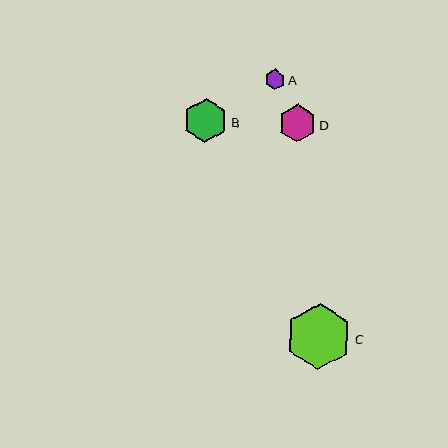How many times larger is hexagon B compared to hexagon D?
Hexagon B is approximately 1.2 times the size of hexagon D.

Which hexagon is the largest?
Hexagon C is the largest with a size of approximately 66 pixels.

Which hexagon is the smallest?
Hexagon A is the smallest with a size of approximately 21 pixels.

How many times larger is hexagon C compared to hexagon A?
Hexagon C is approximately 3.2 times the size of hexagon A.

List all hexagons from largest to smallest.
From largest to smallest: C, B, D, A.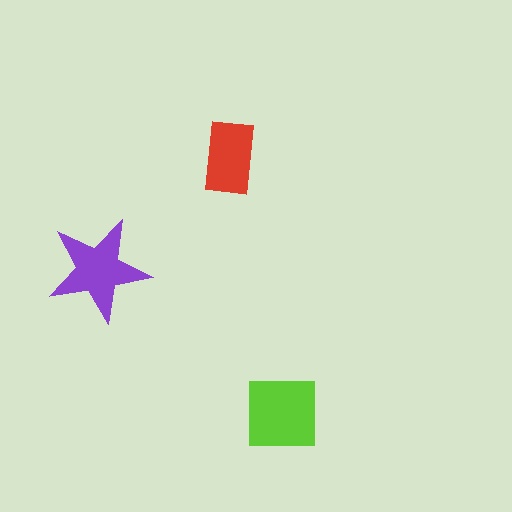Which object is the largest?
The lime square.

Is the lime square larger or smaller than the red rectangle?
Larger.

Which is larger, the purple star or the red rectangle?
The purple star.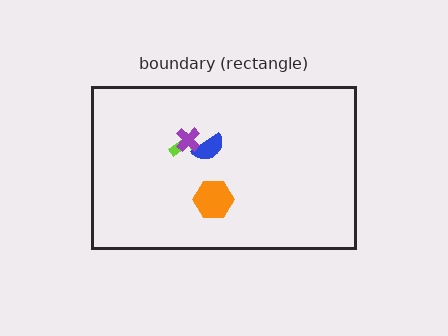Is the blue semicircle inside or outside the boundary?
Inside.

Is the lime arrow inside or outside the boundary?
Inside.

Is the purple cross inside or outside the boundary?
Inside.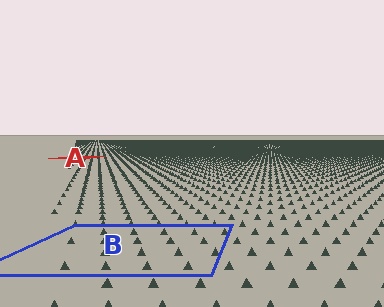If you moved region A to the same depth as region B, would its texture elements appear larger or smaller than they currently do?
They would appear larger. At a closer depth, the same texture elements are projected at a bigger on-screen size.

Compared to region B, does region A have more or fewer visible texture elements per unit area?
Region A has more texture elements per unit area — they are packed more densely because it is farther away.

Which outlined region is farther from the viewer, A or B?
Region A is farther from the viewer — the texture elements inside it appear smaller and more densely packed.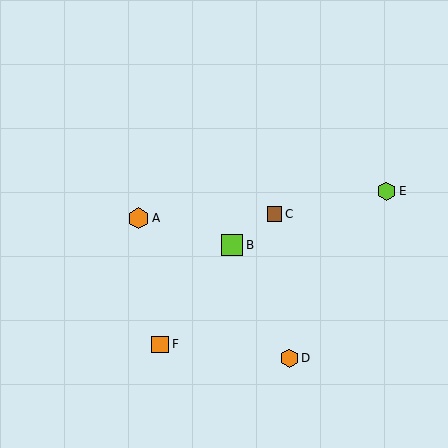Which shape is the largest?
The orange hexagon (labeled A) is the largest.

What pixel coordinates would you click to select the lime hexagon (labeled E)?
Click at (387, 191) to select the lime hexagon E.